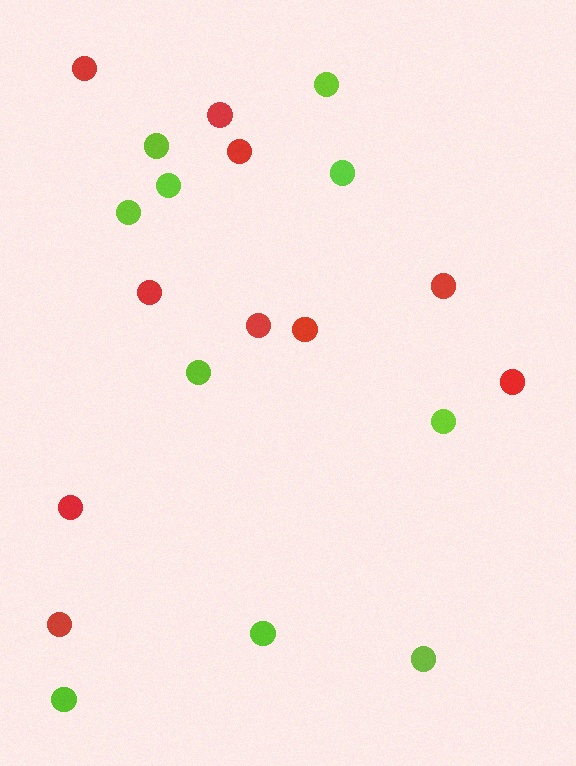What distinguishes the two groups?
There are 2 groups: one group of lime circles (10) and one group of red circles (10).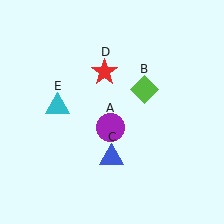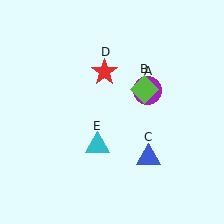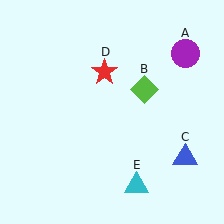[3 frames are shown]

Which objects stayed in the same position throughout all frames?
Lime diamond (object B) and red star (object D) remained stationary.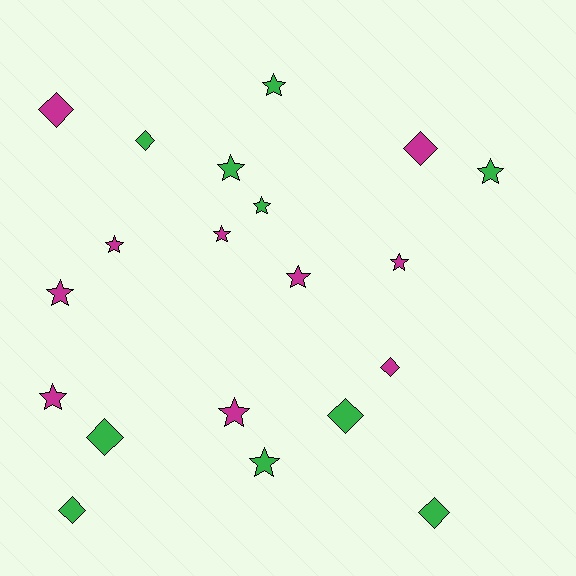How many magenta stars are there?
There are 7 magenta stars.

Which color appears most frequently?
Green, with 10 objects.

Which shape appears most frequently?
Star, with 12 objects.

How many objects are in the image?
There are 20 objects.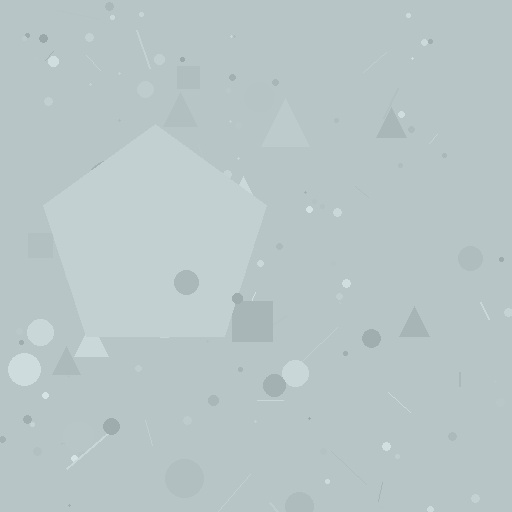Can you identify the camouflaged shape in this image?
The camouflaged shape is a pentagon.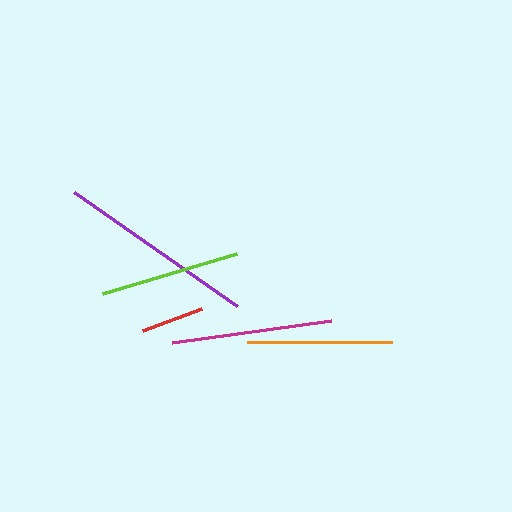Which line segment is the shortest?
The red line is the shortest at approximately 63 pixels.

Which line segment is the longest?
The purple line is the longest at approximately 199 pixels.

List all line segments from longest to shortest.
From longest to shortest: purple, magenta, orange, lime, red.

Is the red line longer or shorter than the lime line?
The lime line is longer than the red line.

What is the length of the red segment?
The red segment is approximately 63 pixels long.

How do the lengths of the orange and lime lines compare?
The orange and lime lines are approximately the same length.